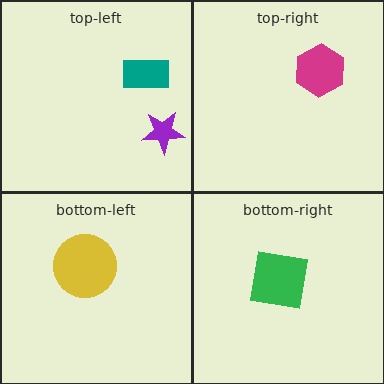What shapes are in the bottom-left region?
The yellow circle.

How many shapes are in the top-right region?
1.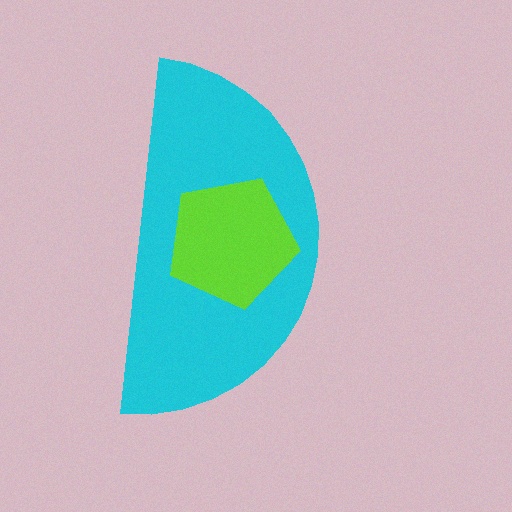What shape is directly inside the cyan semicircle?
The lime pentagon.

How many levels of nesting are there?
2.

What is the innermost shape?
The lime pentagon.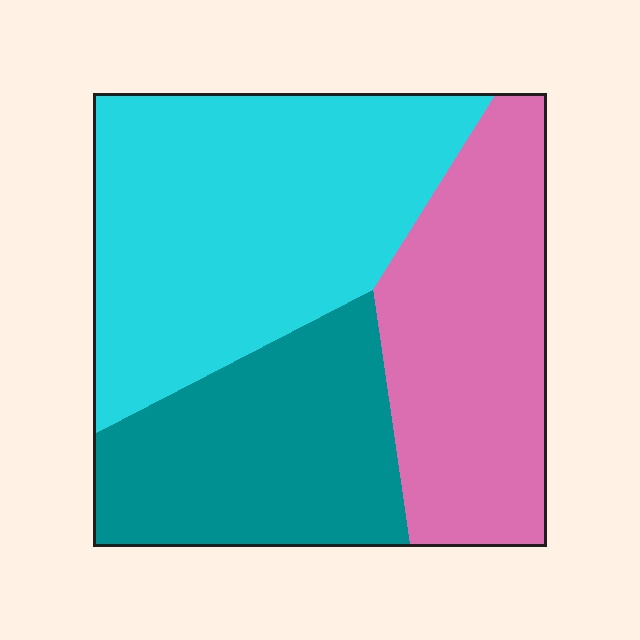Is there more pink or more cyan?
Cyan.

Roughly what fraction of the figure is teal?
Teal takes up about one quarter (1/4) of the figure.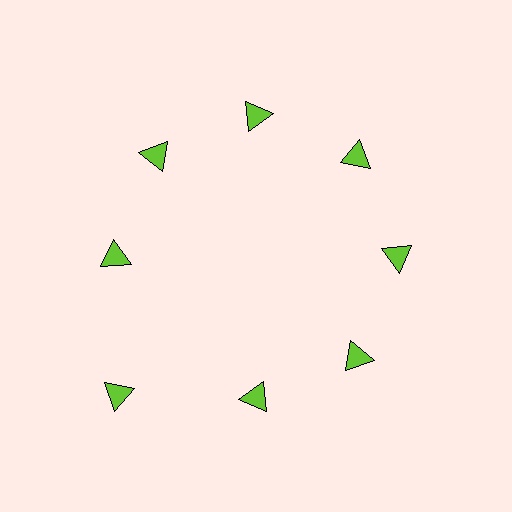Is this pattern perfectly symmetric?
No. The 8 lime triangles are arranged in a ring, but one element near the 8 o'clock position is pushed outward from the center, breaking the 8-fold rotational symmetry.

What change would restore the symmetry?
The symmetry would be restored by moving it inward, back onto the ring so that all 8 triangles sit at equal angles and equal distance from the center.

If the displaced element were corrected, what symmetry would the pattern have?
It would have 8-fold rotational symmetry — the pattern would map onto itself every 45 degrees.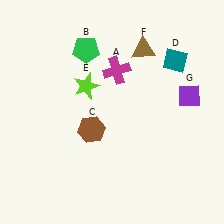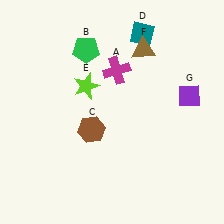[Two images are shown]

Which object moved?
The teal diamond (D) moved left.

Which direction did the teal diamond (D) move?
The teal diamond (D) moved left.